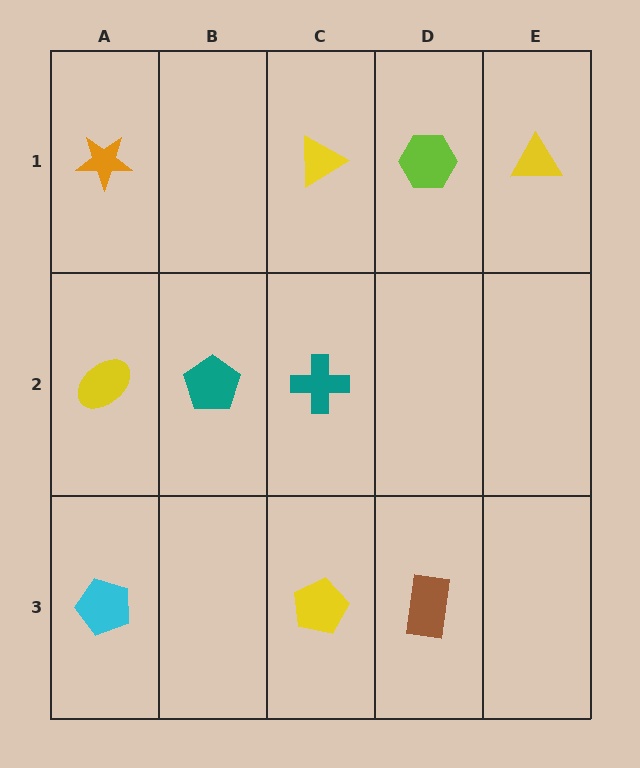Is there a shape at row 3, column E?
No, that cell is empty.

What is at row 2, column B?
A teal pentagon.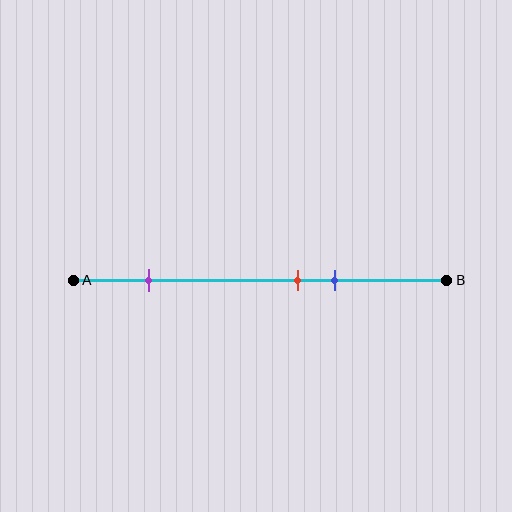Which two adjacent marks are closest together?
The red and blue marks are the closest adjacent pair.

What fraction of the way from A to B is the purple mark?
The purple mark is approximately 20% (0.2) of the way from A to B.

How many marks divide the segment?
There are 3 marks dividing the segment.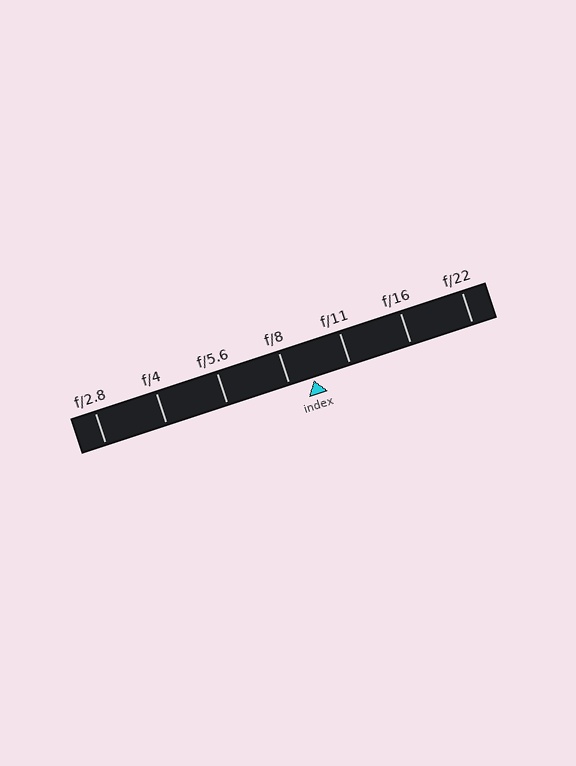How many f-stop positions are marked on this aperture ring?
There are 7 f-stop positions marked.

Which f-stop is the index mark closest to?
The index mark is closest to f/8.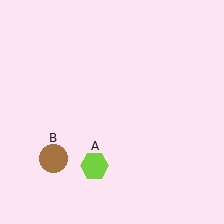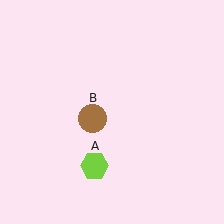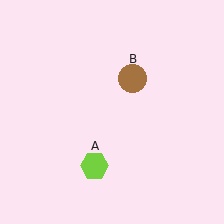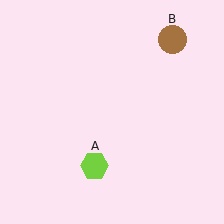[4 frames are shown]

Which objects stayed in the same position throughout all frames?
Lime hexagon (object A) remained stationary.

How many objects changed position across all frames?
1 object changed position: brown circle (object B).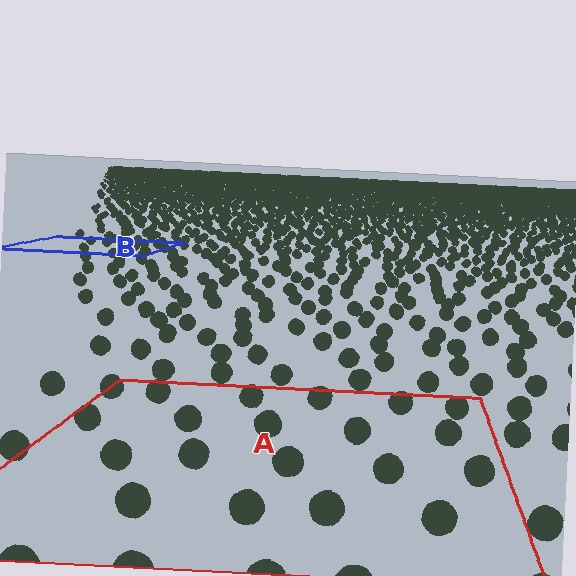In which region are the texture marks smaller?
The texture marks are smaller in region B, because it is farther away.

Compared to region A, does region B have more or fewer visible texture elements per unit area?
Region B has more texture elements per unit area — they are packed more densely because it is farther away.